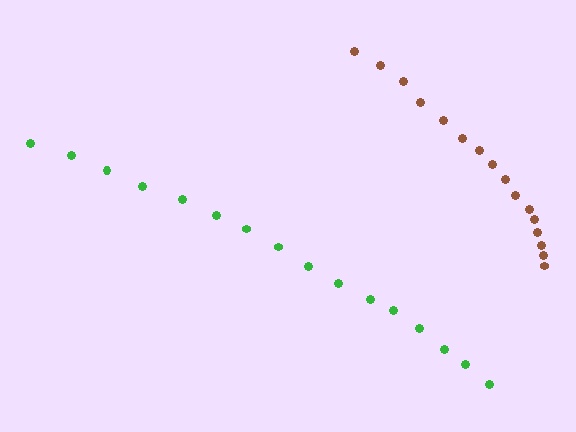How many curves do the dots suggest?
There are 2 distinct paths.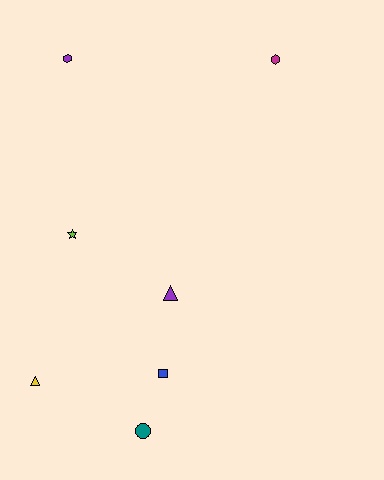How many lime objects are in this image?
There is 1 lime object.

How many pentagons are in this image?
There are no pentagons.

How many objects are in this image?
There are 7 objects.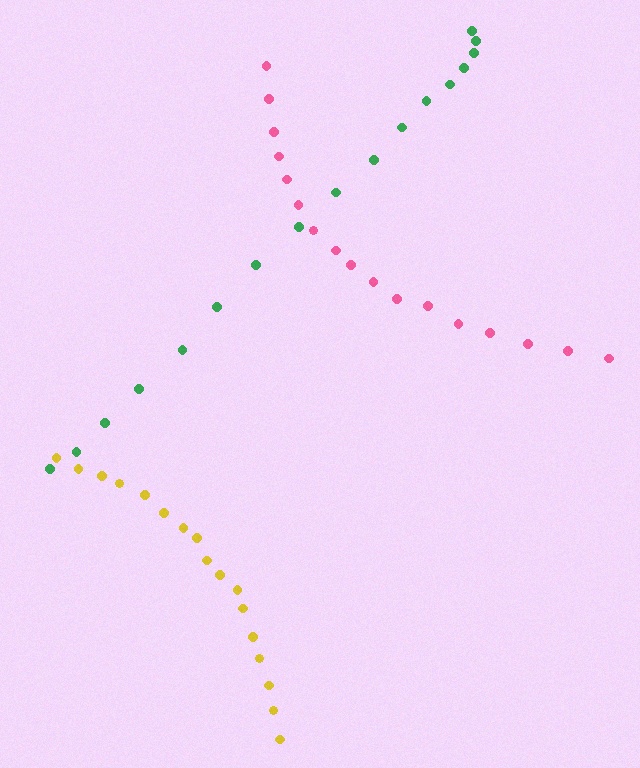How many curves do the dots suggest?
There are 3 distinct paths.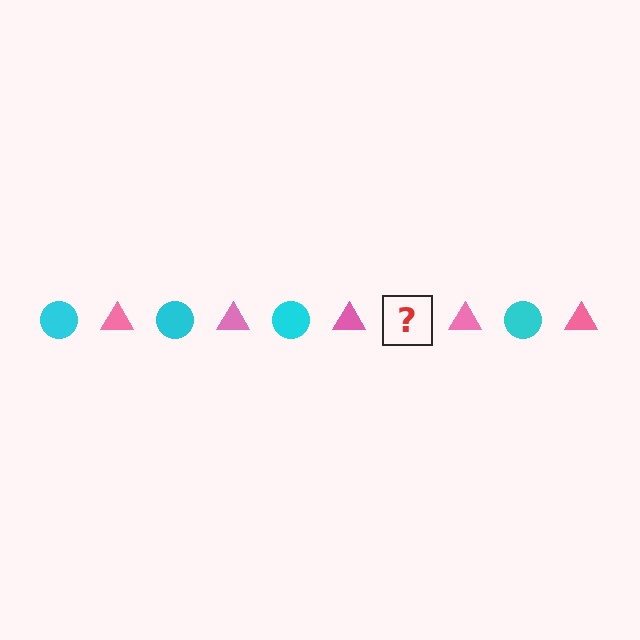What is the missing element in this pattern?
The missing element is a cyan circle.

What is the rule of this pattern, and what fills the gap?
The rule is that the pattern alternates between cyan circle and pink triangle. The gap should be filled with a cyan circle.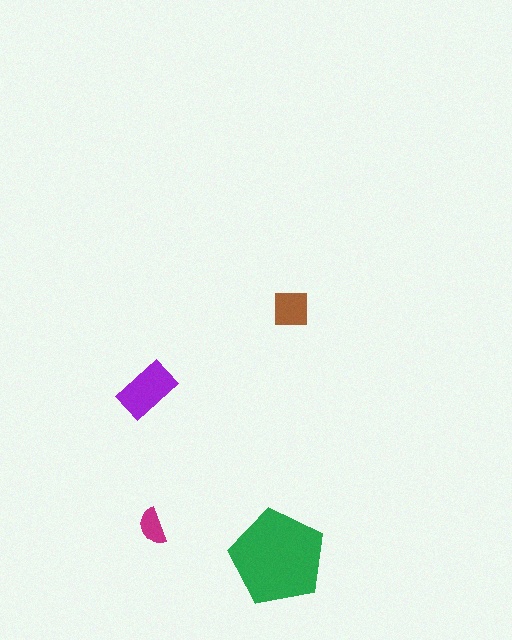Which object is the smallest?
The magenta semicircle.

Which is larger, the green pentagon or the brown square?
The green pentagon.